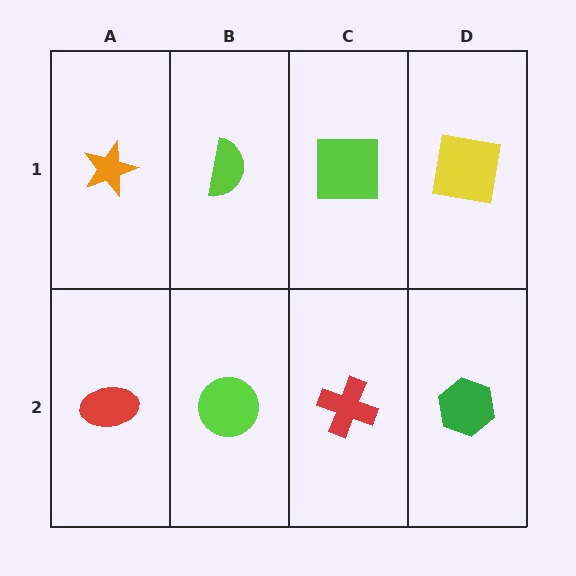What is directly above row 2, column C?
A lime square.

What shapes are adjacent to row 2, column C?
A lime square (row 1, column C), a lime circle (row 2, column B), a green hexagon (row 2, column D).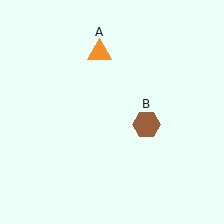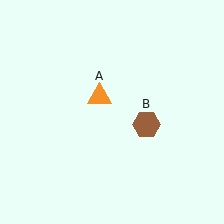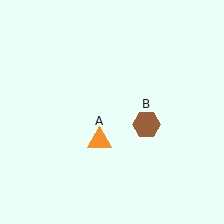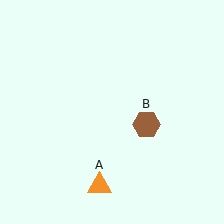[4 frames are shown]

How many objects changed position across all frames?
1 object changed position: orange triangle (object A).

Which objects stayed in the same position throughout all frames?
Brown hexagon (object B) remained stationary.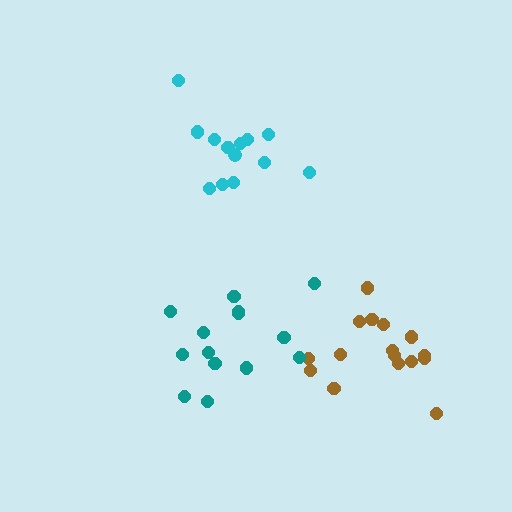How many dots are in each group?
Group 1: 13 dots, Group 2: 16 dots, Group 3: 14 dots (43 total).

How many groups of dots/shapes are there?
There are 3 groups.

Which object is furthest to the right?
The brown cluster is rightmost.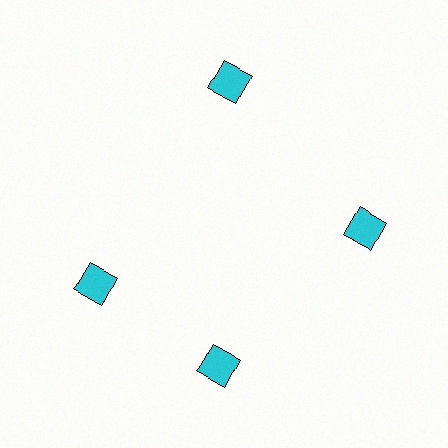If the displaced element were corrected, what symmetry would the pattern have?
It would have 4-fold rotational symmetry — the pattern would map onto itself every 90 degrees.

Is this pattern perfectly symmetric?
No. The 4 cyan squares are arranged in a ring, but one element near the 9 o'clock position is rotated out of alignment along the ring, breaking the 4-fold rotational symmetry.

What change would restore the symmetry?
The symmetry would be restored by rotating it back into even spacing with its neighbors so that all 4 squares sit at equal angles and equal distance from the center.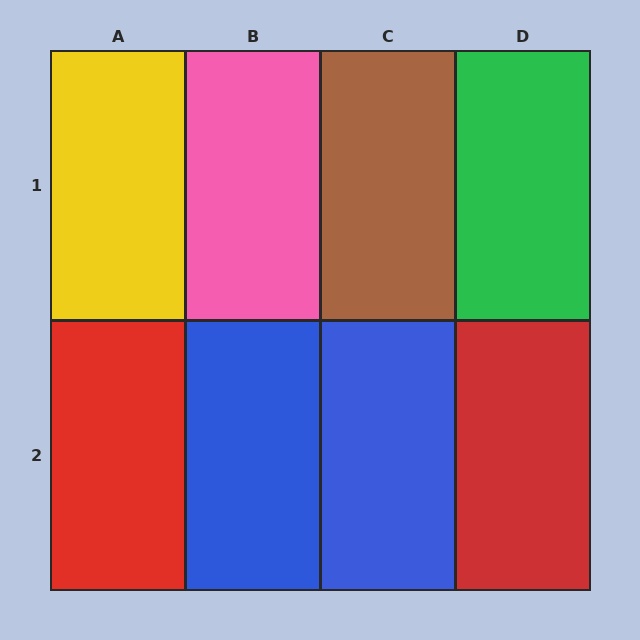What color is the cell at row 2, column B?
Blue.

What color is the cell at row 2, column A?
Red.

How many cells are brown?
1 cell is brown.